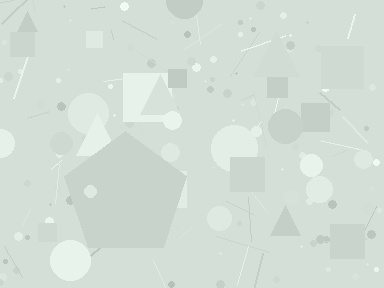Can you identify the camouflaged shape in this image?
The camouflaged shape is a pentagon.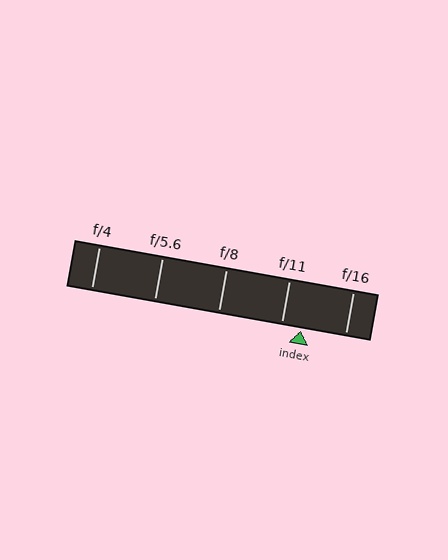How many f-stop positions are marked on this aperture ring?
There are 5 f-stop positions marked.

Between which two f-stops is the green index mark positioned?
The index mark is between f/11 and f/16.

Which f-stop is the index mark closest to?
The index mark is closest to f/11.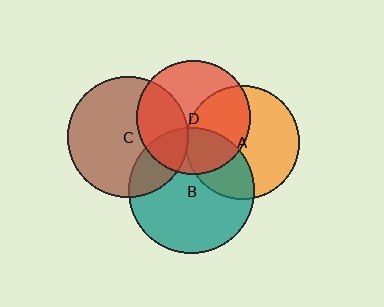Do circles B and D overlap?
Yes.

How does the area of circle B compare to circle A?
Approximately 1.2 times.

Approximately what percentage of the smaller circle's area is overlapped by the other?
Approximately 30%.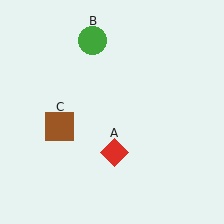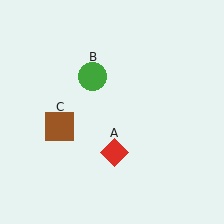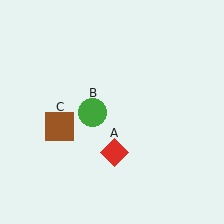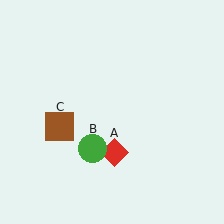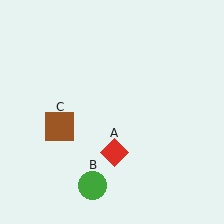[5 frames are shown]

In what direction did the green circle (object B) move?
The green circle (object B) moved down.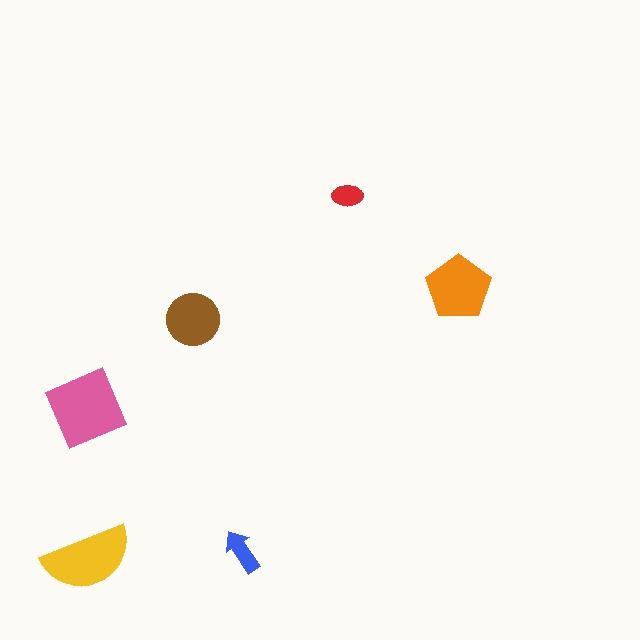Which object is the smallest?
The red ellipse.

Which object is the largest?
The pink diamond.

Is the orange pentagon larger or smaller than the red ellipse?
Larger.